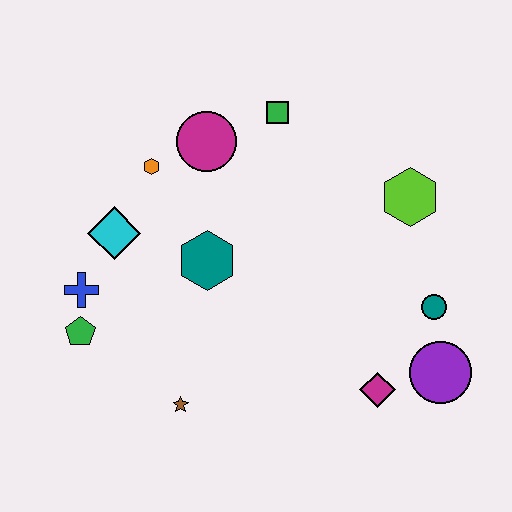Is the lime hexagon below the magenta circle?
Yes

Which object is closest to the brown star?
The green pentagon is closest to the brown star.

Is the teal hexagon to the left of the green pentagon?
No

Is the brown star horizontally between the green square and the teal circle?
No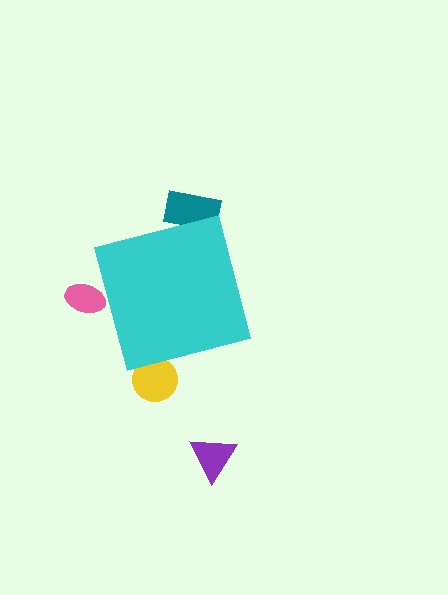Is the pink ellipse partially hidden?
Yes, the pink ellipse is partially hidden behind the cyan square.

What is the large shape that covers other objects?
A cyan square.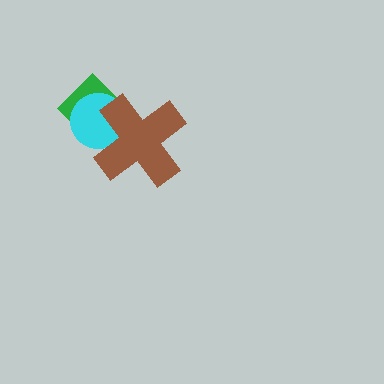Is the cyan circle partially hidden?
Yes, it is partially covered by another shape.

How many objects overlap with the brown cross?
2 objects overlap with the brown cross.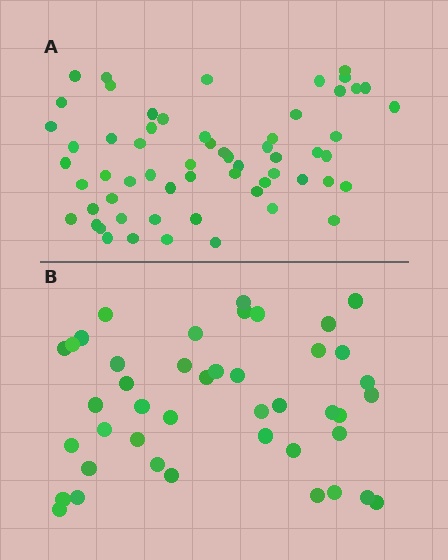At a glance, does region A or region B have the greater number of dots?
Region A (the top region) has more dots.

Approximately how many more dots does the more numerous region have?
Region A has approximately 15 more dots than region B.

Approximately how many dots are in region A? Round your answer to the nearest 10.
About 60 dots.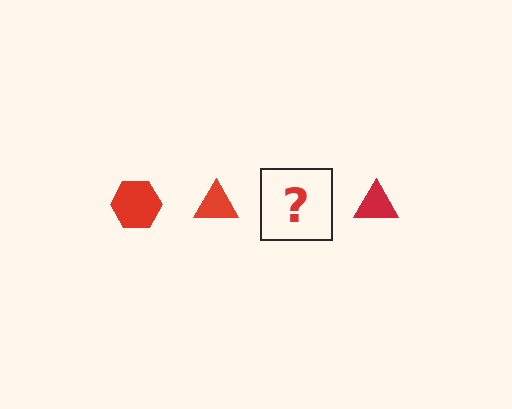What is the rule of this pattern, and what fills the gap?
The rule is that the pattern cycles through hexagon, triangle shapes in red. The gap should be filled with a red hexagon.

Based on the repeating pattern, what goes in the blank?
The blank should be a red hexagon.